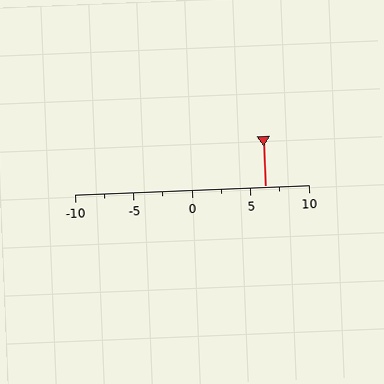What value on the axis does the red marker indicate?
The marker indicates approximately 6.2.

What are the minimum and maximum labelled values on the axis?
The axis runs from -10 to 10.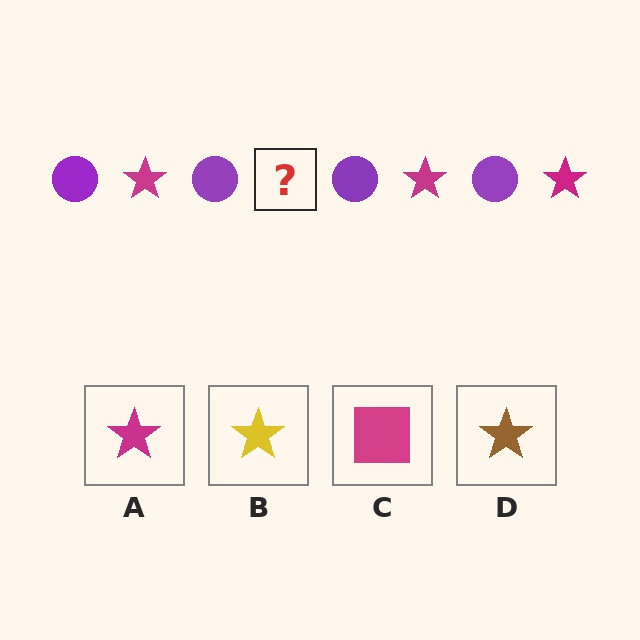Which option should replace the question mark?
Option A.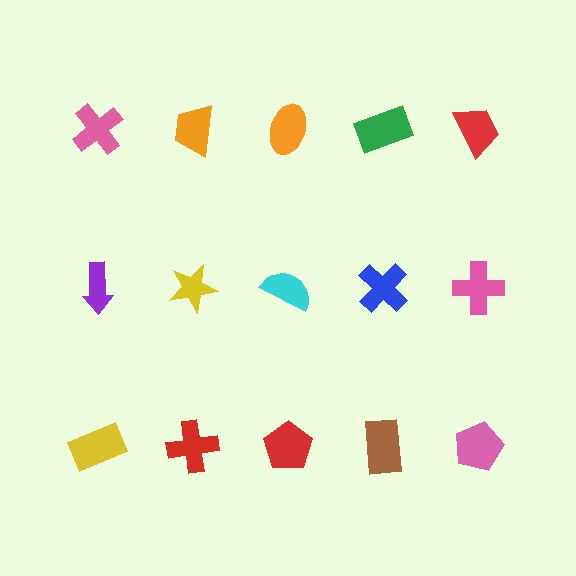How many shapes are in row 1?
5 shapes.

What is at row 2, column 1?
A purple arrow.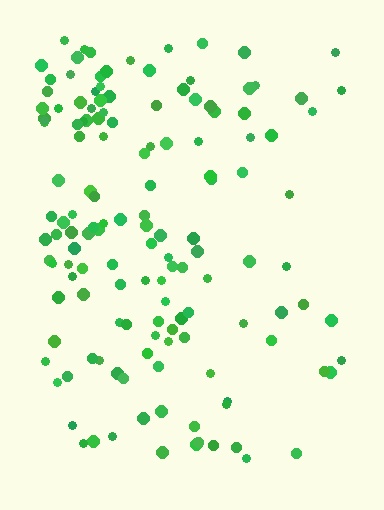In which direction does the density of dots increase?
From right to left, with the left side densest.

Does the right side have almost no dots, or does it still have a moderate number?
Still a moderate number, just noticeably fewer than the left.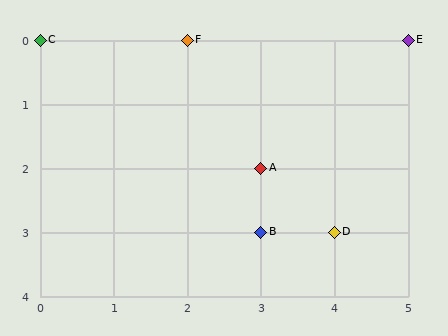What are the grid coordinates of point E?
Point E is at grid coordinates (5, 0).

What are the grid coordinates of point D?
Point D is at grid coordinates (4, 3).